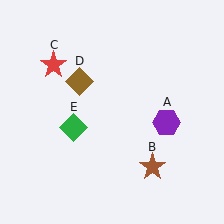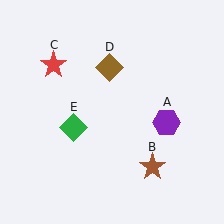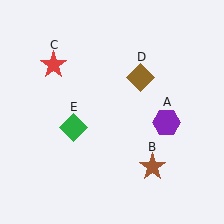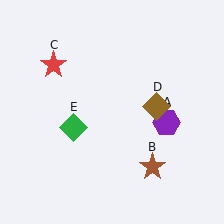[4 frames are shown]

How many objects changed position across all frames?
1 object changed position: brown diamond (object D).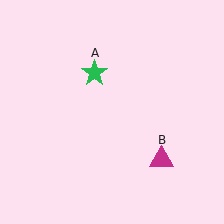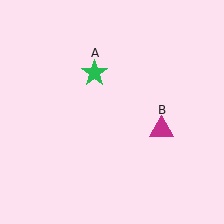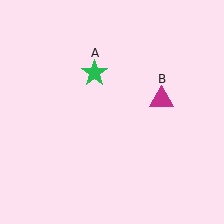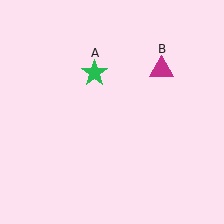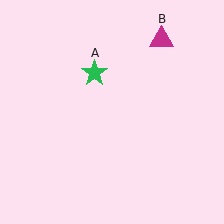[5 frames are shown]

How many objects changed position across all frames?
1 object changed position: magenta triangle (object B).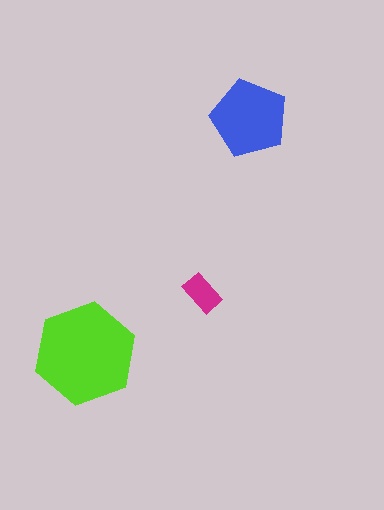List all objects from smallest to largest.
The magenta rectangle, the blue pentagon, the lime hexagon.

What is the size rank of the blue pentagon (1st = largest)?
2nd.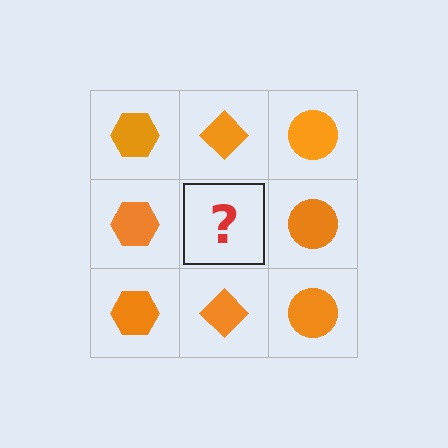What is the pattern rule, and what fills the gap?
The rule is that each column has a consistent shape. The gap should be filled with an orange diamond.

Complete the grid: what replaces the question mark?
The question mark should be replaced with an orange diamond.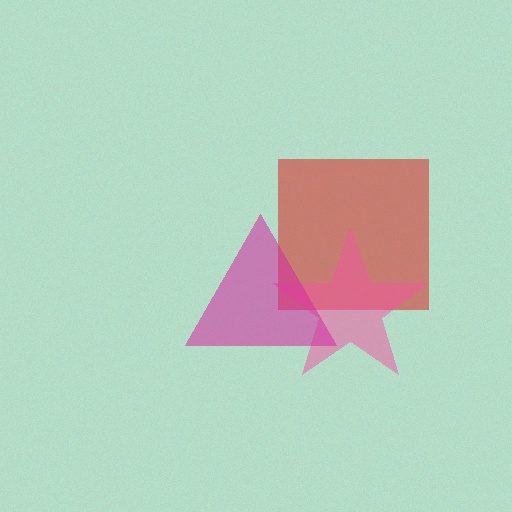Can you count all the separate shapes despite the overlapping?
Yes, there are 3 separate shapes.